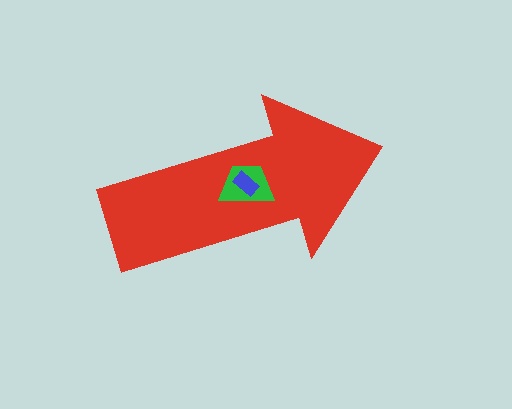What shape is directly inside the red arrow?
The green trapezoid.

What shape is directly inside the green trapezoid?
The blue rectangle.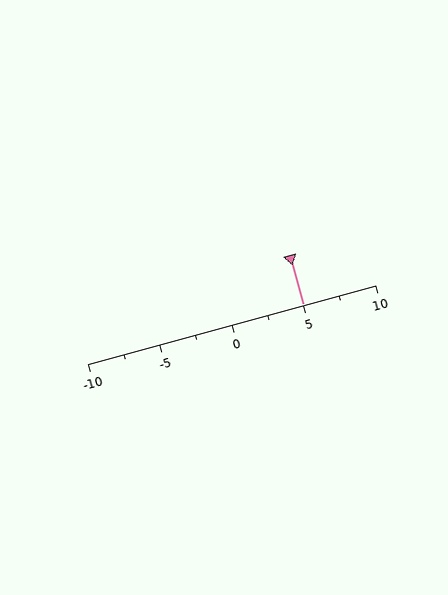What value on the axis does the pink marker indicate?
The marker indicates approximately 5.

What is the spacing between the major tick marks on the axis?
The major ticks are spaced 5 apart.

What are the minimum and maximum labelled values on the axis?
The axis runs from -10 to 10.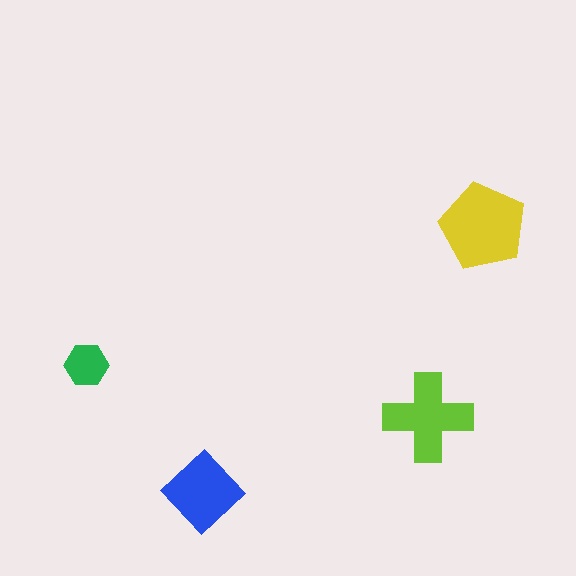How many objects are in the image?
There are 4 objects in the image.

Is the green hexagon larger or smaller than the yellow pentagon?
Smaller.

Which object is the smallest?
The green hexagon.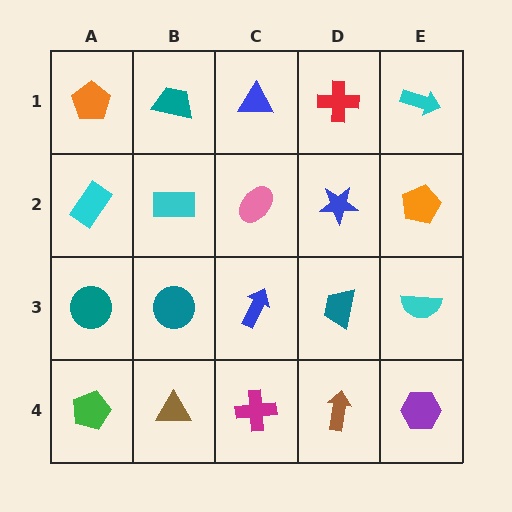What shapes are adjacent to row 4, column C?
A blue arrow (row 3, column C), a brown triangle (row 4, column B), a brown arrow (row 4, column D).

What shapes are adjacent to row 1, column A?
A cyan rectangle (row 2, column A), a teal trapezoid (row 1, column B).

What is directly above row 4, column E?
A cyan semicircle.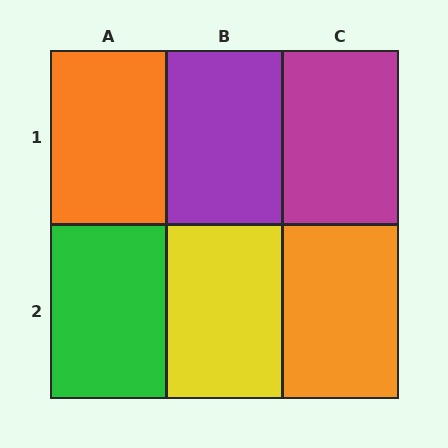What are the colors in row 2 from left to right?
Green, yellow, orange.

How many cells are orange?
2 cells are orange.